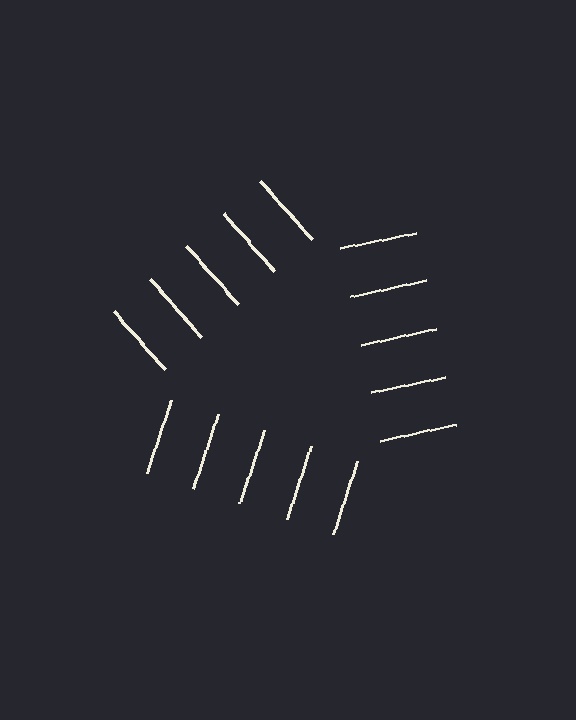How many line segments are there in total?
15 — 5 along each of the 3 edges.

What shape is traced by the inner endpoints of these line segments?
An illusory triangle — the line segments terminate on its edges but no continuous stroke is drawn.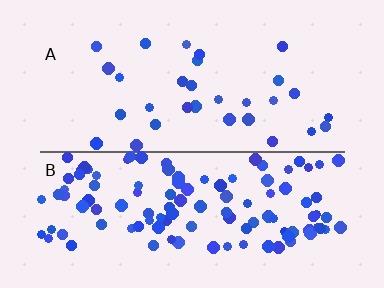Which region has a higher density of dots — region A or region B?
B (the bottom).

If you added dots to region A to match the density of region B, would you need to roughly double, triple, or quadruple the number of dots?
Approximately quadruple.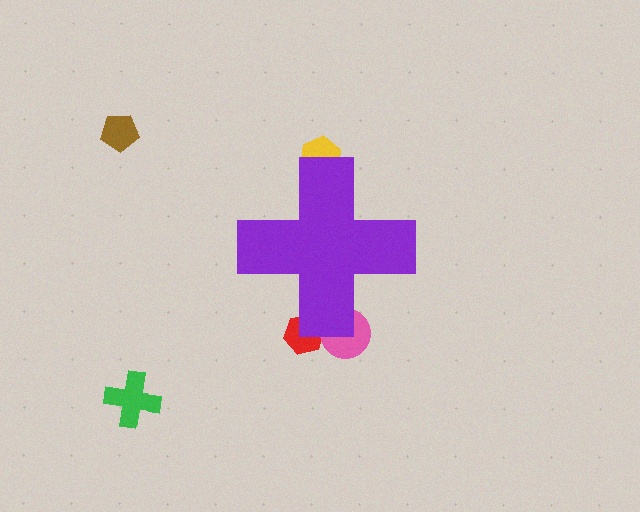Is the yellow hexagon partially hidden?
Yes, the yellow hexagon is partially hidden behind the purple cross.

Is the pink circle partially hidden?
Yes, the pink circle is partially hidden behind the purple cross.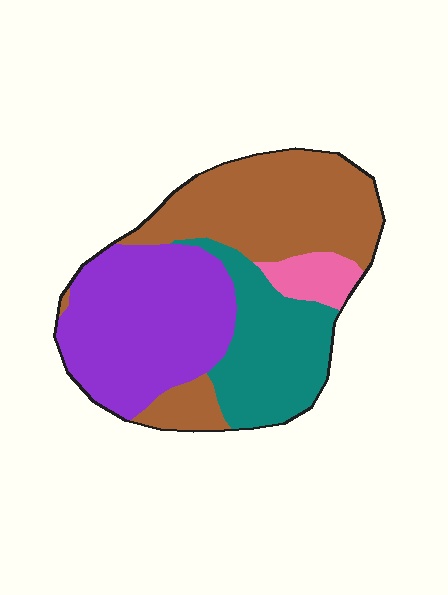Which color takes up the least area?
Pink, at roughly 5%.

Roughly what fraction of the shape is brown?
Brown takes up about three eighths (3/8) of the shape.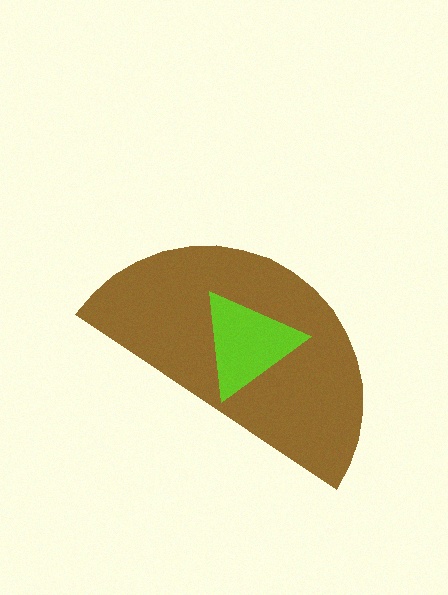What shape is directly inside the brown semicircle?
The lime triangle.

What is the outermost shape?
The brown semicircle.